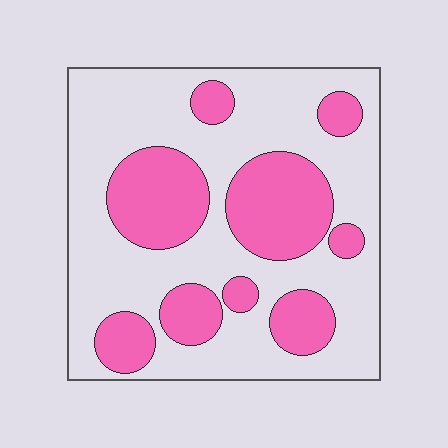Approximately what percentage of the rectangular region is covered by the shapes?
Approximately 35%.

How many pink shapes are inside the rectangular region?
9.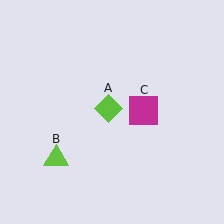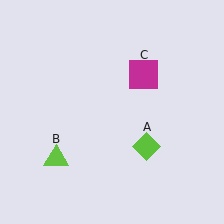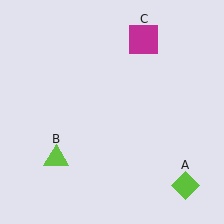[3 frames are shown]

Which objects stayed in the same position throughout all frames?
Lime triangle (object B) remained stationary.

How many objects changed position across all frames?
2 objects changed position: lime diamond (object A), magenta square (object C).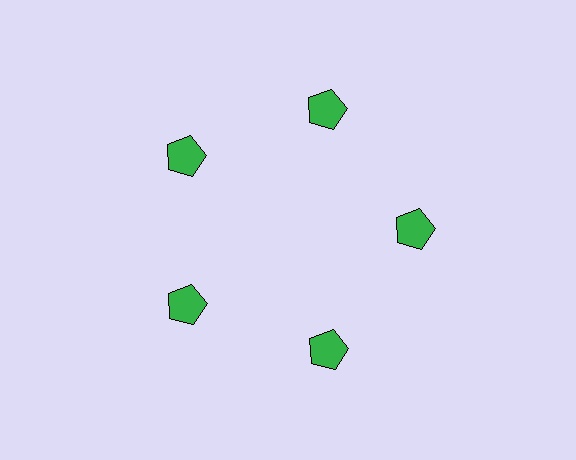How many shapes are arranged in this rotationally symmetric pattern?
There are 5 shapes, arranged in 5 groups of 1.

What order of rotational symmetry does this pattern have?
This pattern has 5-fold rotational symmetry.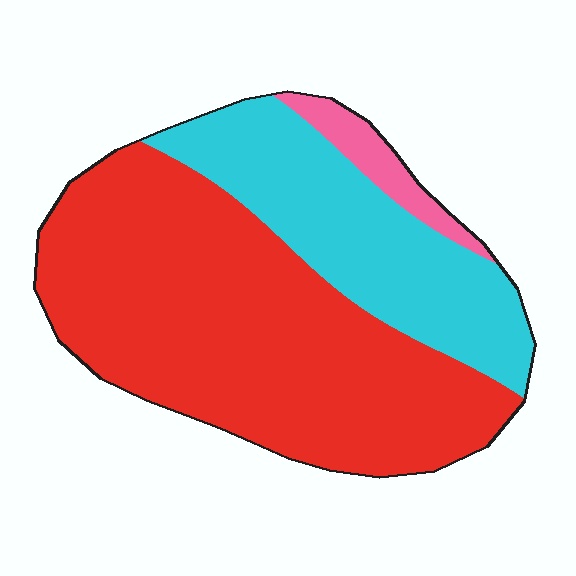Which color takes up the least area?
Pink, at roughly 5%.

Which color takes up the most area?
Red, at roughly 65%.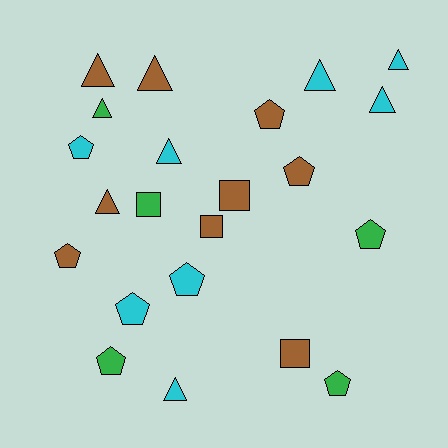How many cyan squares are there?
There are no cyan squares.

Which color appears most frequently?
Brown, with 9 objects.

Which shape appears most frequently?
Triangle, with 9 objects.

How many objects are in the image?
There are 22 objects.